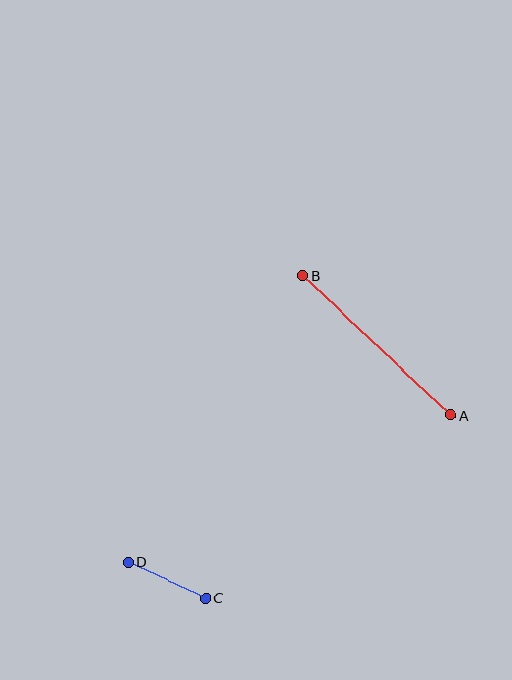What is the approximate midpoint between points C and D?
The midpoint is at approximately (167, 580) pixels.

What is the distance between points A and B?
The distance is approximately 203 pixels.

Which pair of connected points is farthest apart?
Points A and B are farthest apart.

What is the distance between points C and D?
The distance is approximately 85 pixels.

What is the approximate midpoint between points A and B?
The midpoint is at approximately (377, 345) pixels.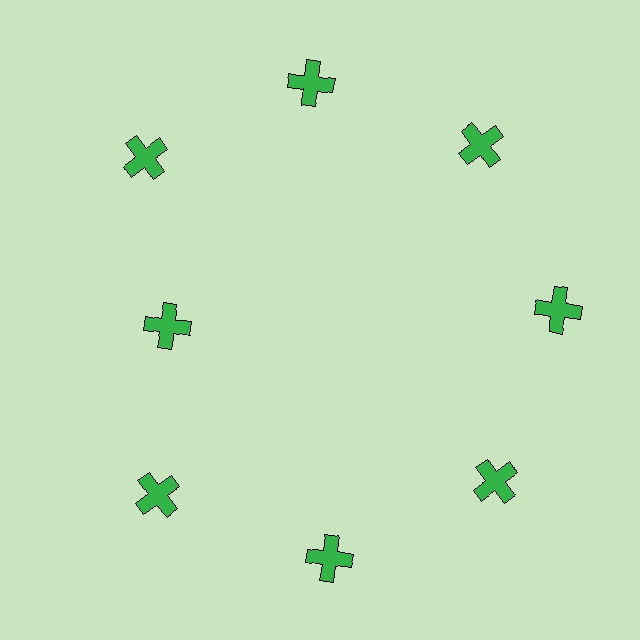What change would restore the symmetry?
The symmetry would be restored by moving it outward, back onto the ring so that all 8 crosses sit at equal angles and equal distance from the center.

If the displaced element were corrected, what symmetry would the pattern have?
It would have 8-fold rotational symmetry — the pattern would map onto itself every 45 degrees.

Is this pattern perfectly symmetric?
No. The 8 green crosses are arranged in a ring, but one element near the 9 o'clock position is pulled inward toward the center, breaking the 8-fold rotational symmetry.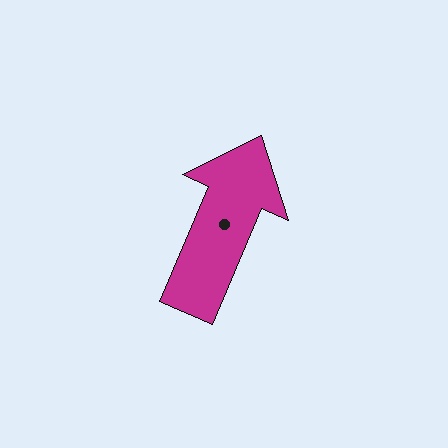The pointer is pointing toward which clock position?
Roughly 1 o'clock.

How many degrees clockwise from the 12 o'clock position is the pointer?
Approximately 23 degrees.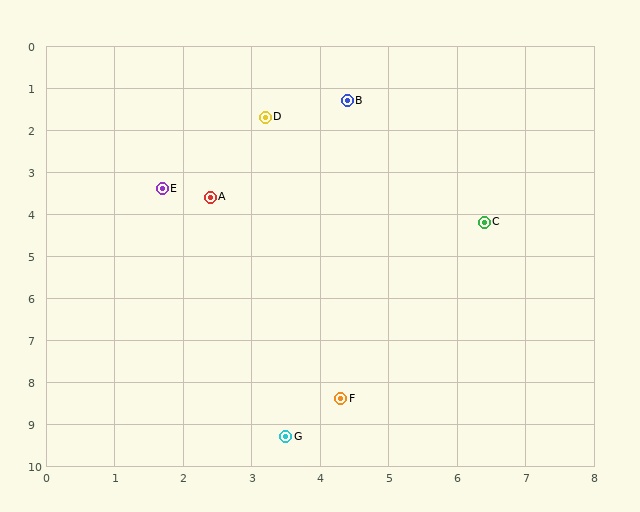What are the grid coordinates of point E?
Point E is at approximately (1.7, 3.4).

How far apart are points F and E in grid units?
Points F and E are about 5.6 grid units apart.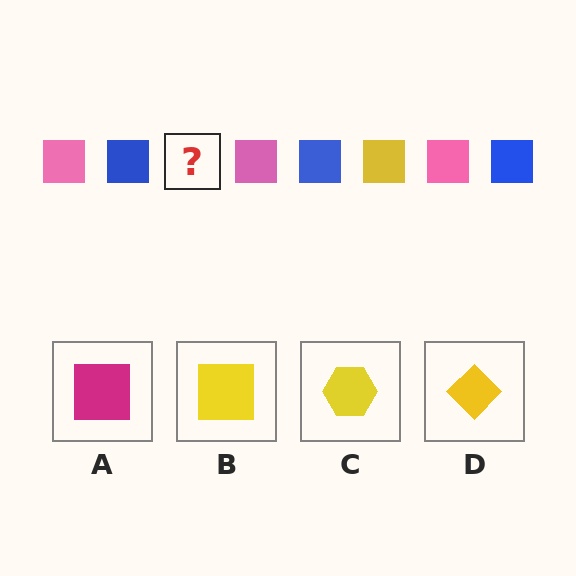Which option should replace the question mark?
Option B.